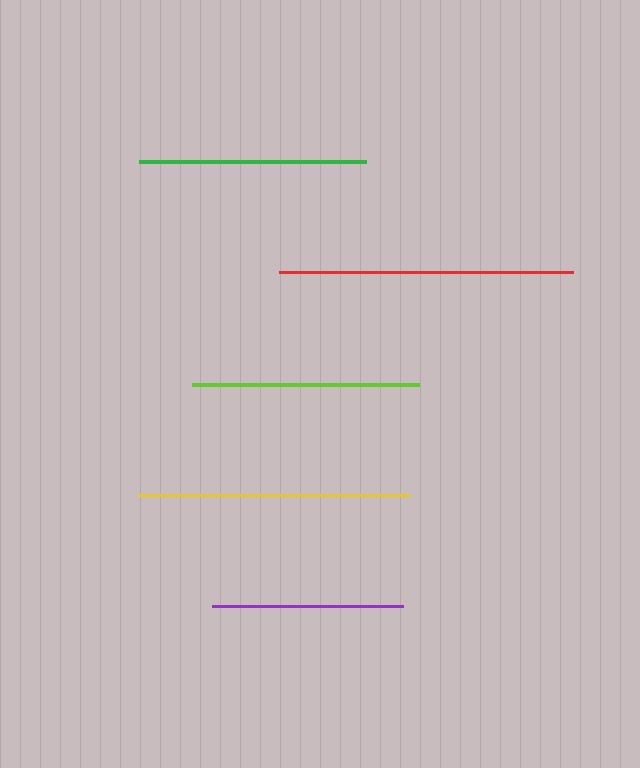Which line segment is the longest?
The red line is the longest at approximately 293 pixels.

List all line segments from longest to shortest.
From longest to shortest: red, yellow, green, lime, purple.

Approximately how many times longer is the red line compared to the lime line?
The red line is approximately 1.3 times the length of the lime line.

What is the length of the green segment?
The green segment is approximately 227 pixels long.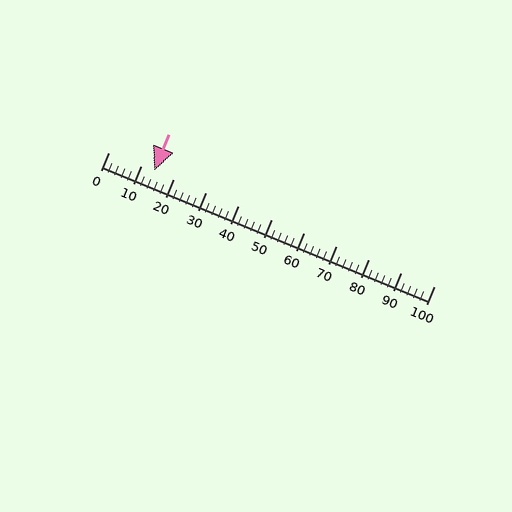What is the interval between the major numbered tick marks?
The major tick marks are spaced 10 units apart.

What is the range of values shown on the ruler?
The ruler shows values from 0 to 100.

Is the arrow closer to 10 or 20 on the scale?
The arrow is closer to 10.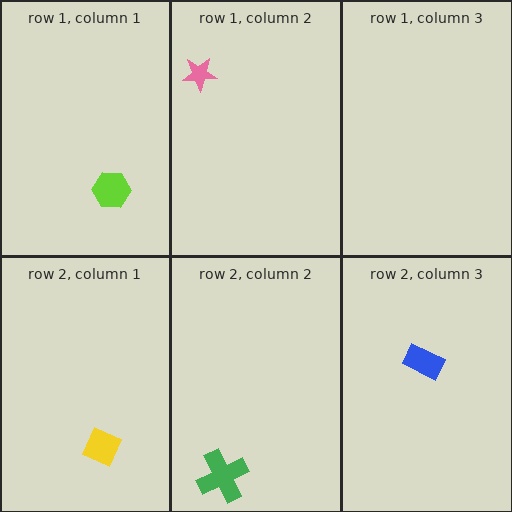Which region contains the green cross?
The row 2, column 2 region.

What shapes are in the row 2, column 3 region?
The blue rectangle.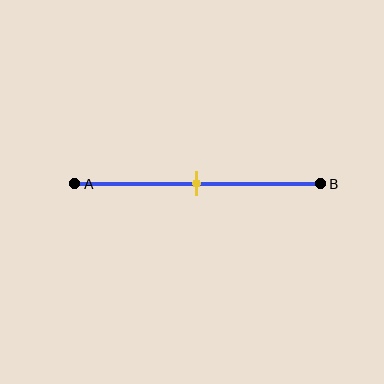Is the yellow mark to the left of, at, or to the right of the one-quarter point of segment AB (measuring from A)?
The yellow mark is to the right of the one-quarter point of segment AB.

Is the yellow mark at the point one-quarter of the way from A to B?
No, the mark is at about 50% from A, not at the 25% one-quarter point.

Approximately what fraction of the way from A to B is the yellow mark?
The yellow mark is approximately 50% of the way from A to B.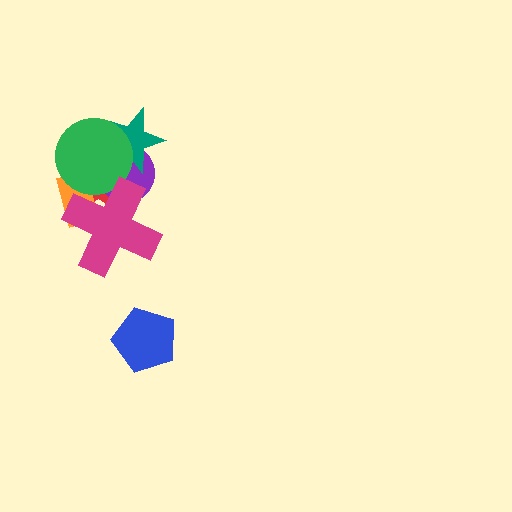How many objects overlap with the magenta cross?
4 objects overlap with the magenta cross.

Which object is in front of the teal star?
The green circle is in front of the teal star.